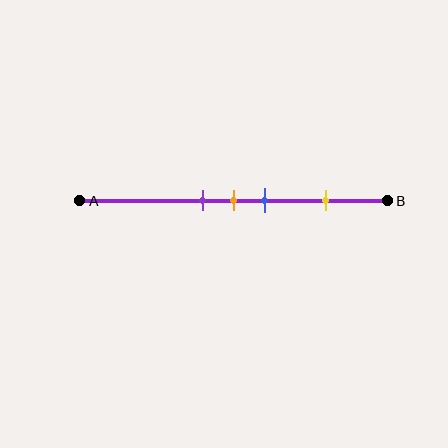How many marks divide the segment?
There are 4 marks dividing the segment.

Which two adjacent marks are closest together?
The purple and orange marks are the closest adjacent pair.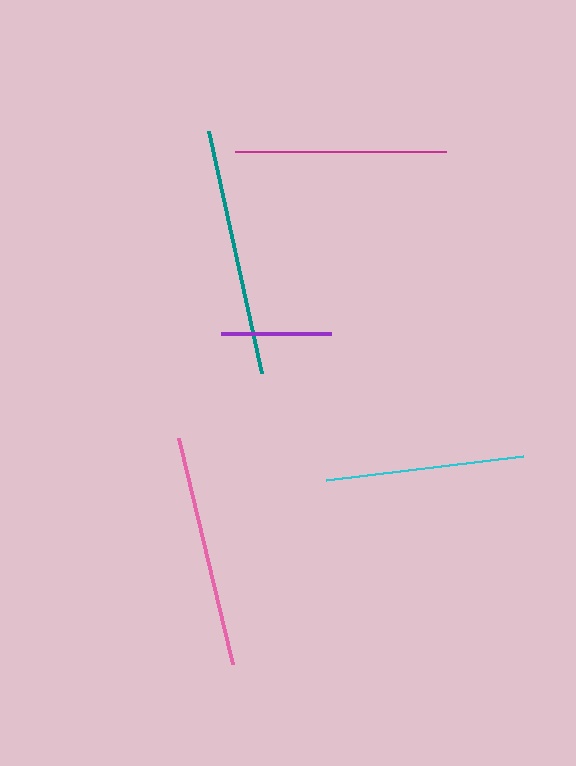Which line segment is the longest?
The teal line is the longest at approximately 247 pixels.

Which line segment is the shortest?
The purple line is the shortest at approximately 110 pixels.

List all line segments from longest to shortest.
From longest to shortest: teal, pink, magenta, cyan, purple.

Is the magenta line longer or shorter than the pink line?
The pink line is longer than the magenta line.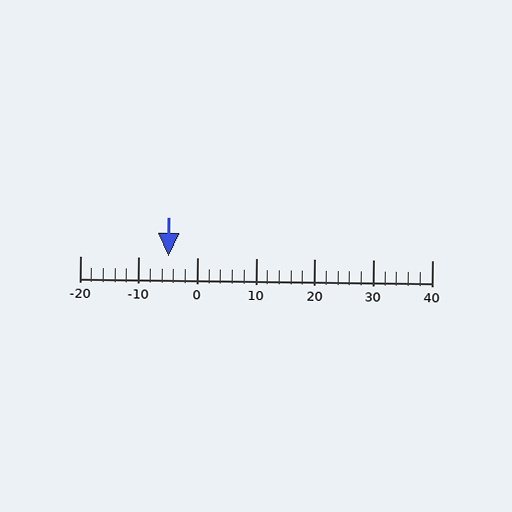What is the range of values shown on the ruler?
The ruler shows values from -20 to 40.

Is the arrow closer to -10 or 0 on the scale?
The arrow is closer to 0.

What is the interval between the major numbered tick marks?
The major tick marks are spaced 10 units apart.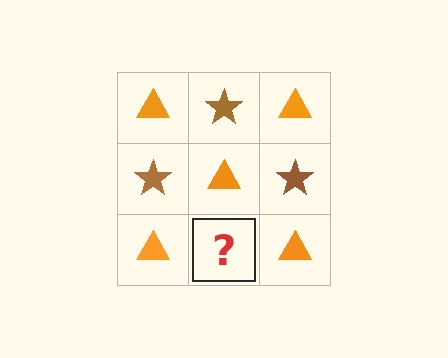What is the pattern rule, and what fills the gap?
The rule is that it alternates orange triangle and brown star in a checkerboard pattern. The gap should be filled with a brown star.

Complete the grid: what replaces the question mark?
The question mark should be replaced with a brown star.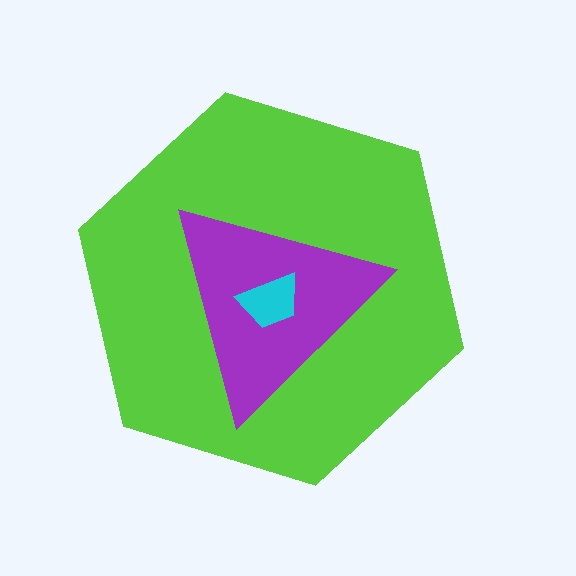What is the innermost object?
The cyan trapezoid.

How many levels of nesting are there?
3.